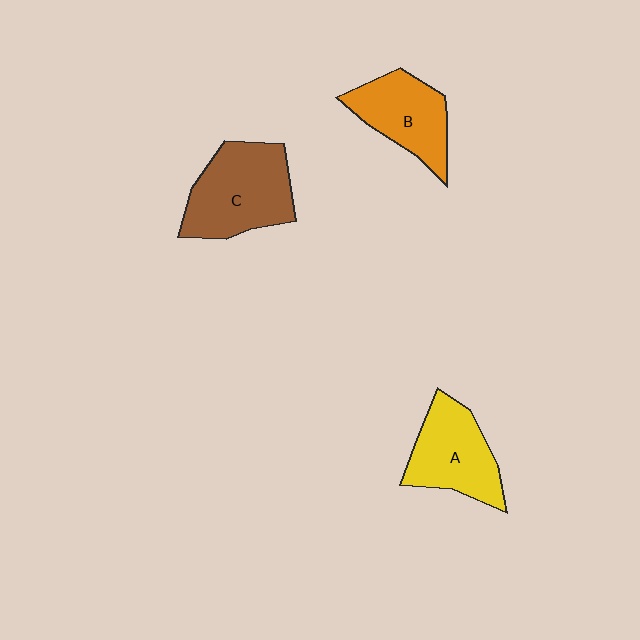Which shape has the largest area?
Shape C (brown).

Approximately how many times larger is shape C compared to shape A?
Approximately 1.2 times.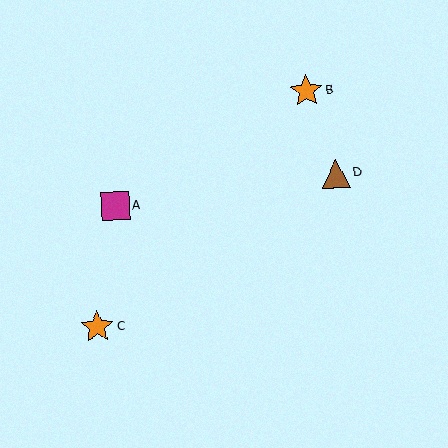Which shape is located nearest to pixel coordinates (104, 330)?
The orange star (labeled C) at (97, 327) is nearest to that location.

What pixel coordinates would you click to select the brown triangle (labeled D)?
Click at (336, 174) to select the brown triangle D.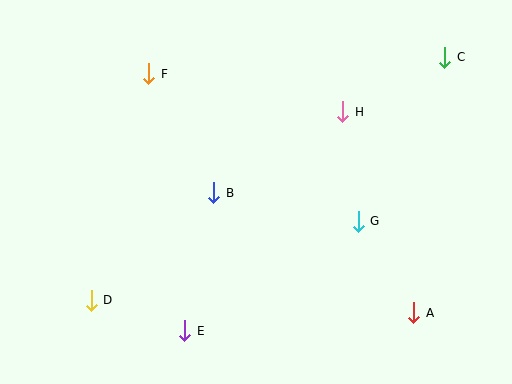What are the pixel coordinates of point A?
Point A is at (414, 313).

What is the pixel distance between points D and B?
The distance between D and B is 163 pixels.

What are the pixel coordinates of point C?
Point C is at (445, 57).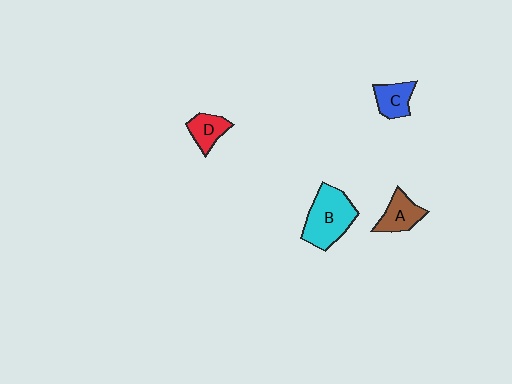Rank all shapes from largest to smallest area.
From largest to smallest: B (cyan), A (brown), C (blue), D (red).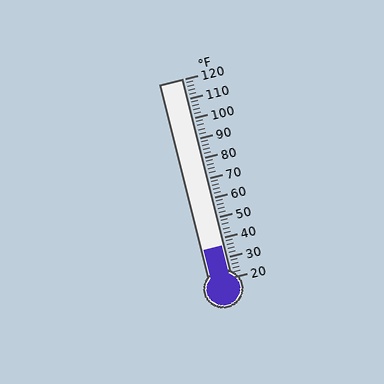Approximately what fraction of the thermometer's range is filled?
The thermometer is filled to approximately 15% of its range.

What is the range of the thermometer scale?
The thermometer scale ranges from 20°F to 120°F.